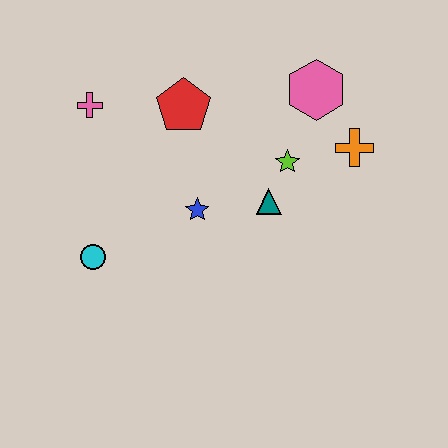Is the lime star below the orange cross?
Yes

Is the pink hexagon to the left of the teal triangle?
No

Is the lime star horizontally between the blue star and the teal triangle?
No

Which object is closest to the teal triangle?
The lime star is closest to the teal triangle.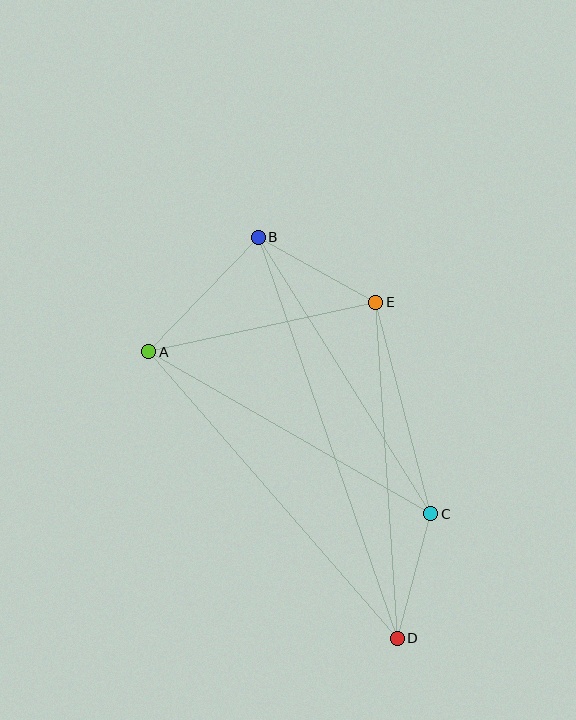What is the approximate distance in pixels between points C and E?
The distance between C and E is approximately 218 pixels.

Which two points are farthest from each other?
Points B and D are farthest from each other.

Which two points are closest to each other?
Points C and D are closest to each other.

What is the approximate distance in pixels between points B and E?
The distance between B and E is approximately 134 pixels.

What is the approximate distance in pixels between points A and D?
The distance between A and D is approximately 379 pixels.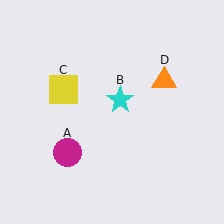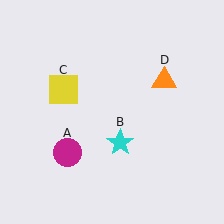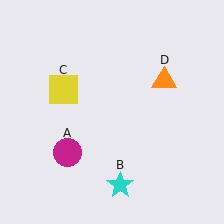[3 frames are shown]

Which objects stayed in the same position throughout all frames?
Magenta circle (object A) and yellow square (object C) and orange triangle (object D) remained stationary.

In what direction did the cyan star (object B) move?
The cyan star (object B) moved down.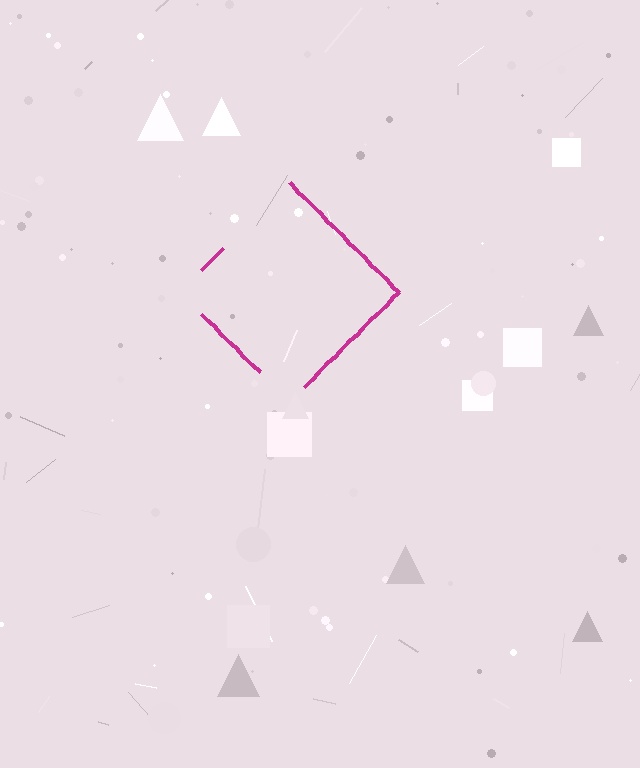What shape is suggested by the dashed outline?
The dashed outline suggests a diamond.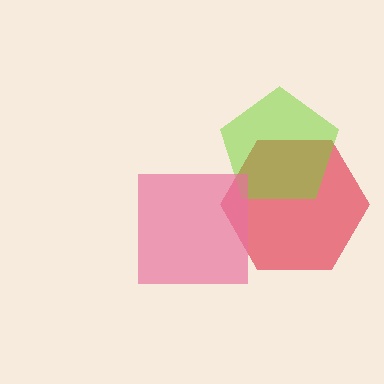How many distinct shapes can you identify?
There are 3 distinct shapes: a red hexagon, a lime pentagon, a pink square.